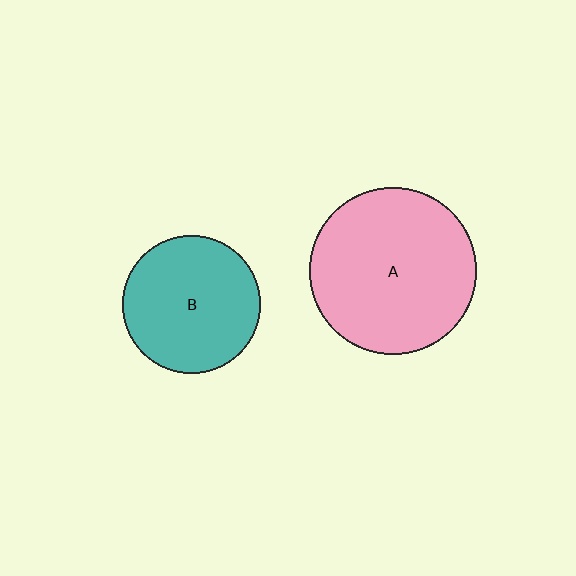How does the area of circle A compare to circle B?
Approximately 1.5 times.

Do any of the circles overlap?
No, none of the circles overlap.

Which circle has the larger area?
Circle A (pink).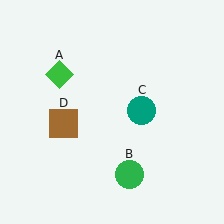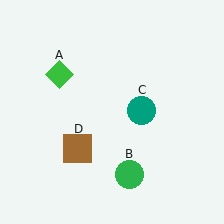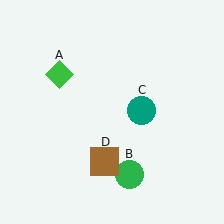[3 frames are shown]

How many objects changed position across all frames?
1 object changed position: brown square (object D).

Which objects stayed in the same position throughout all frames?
Green diamond (object A) and green circle (object B) and teal circle (object C) remained stationary.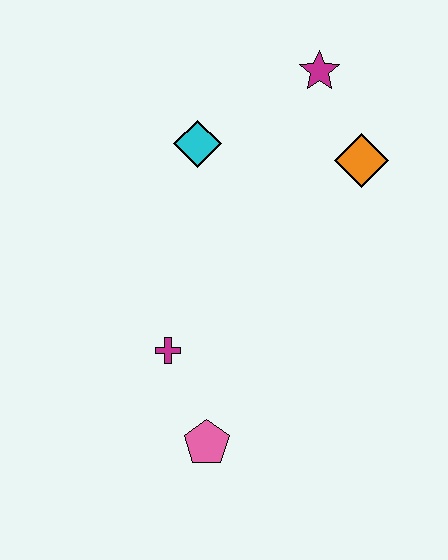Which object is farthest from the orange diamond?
The pink pentagon is farthest from the orange diamond.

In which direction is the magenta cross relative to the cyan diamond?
The magenta cross is below the cyan diamond.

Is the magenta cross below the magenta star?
Yes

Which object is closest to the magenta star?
The orange diamond is closest to the magenta star.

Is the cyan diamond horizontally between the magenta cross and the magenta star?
Yes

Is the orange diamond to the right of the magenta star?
Yes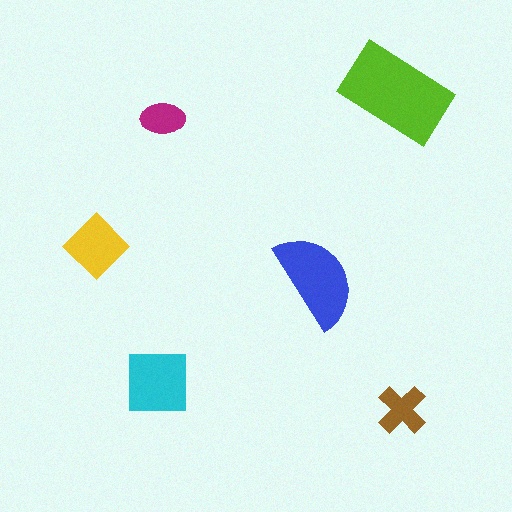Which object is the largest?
The lime rectangle.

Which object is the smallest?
The magenta ellipse.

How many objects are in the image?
There are 6 objects in the image.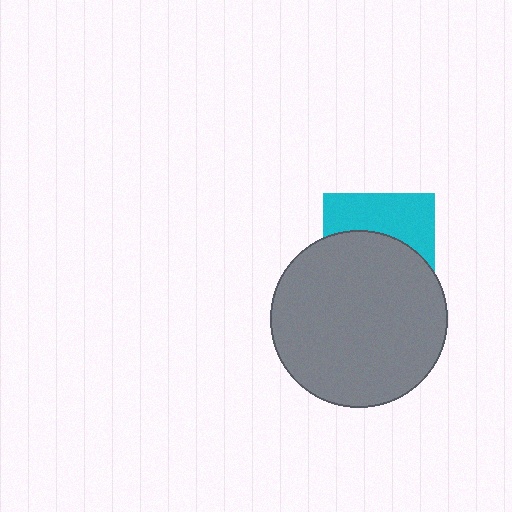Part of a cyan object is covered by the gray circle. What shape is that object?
It is a square.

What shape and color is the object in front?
The object in front is a gray circle.